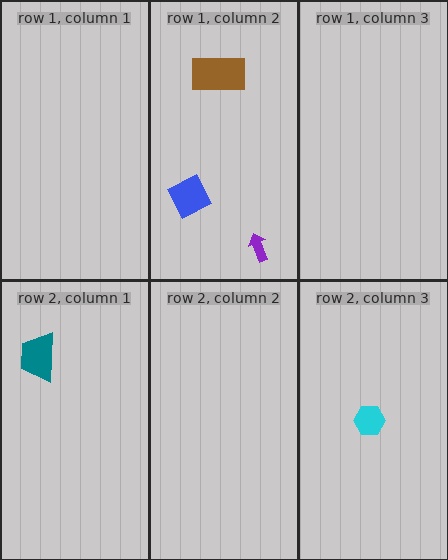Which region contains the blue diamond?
The row 1, column 2 region.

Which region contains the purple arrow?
The row 1, column 2 region.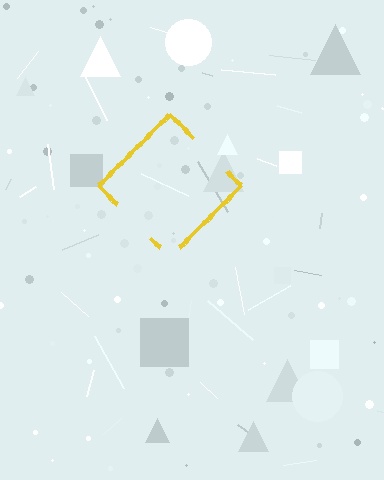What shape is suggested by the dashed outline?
The dashed outline suggests a diamond.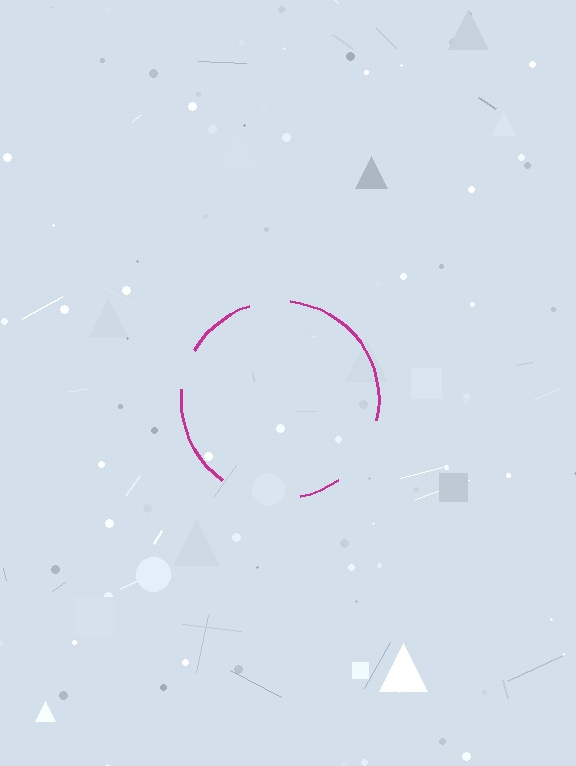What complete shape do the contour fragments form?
The contour fragments form a circle.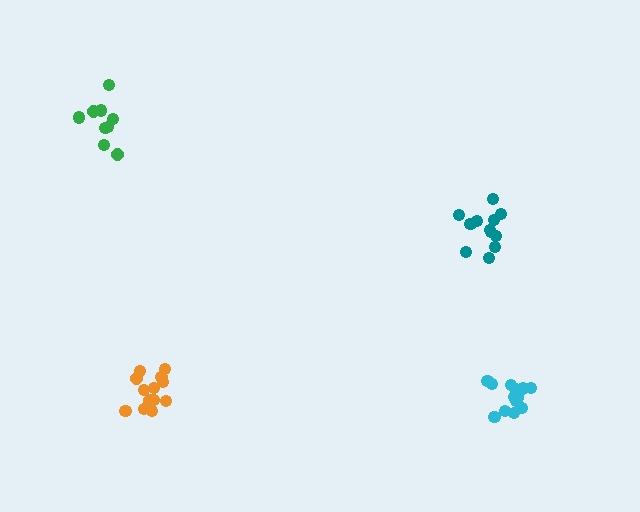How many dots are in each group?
Group 1: 14 dots, Group 2: 13 dots, Group 3: 9 dots, Group 4: 12 dots (48 total).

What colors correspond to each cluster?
The clusters are colored: cyan, orange, green, teal.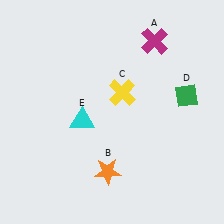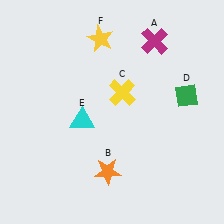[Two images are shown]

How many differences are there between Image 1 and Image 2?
There is 1 difference between the two images.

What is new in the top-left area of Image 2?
A yellow star (F) was added in the top-left area of Image 2.